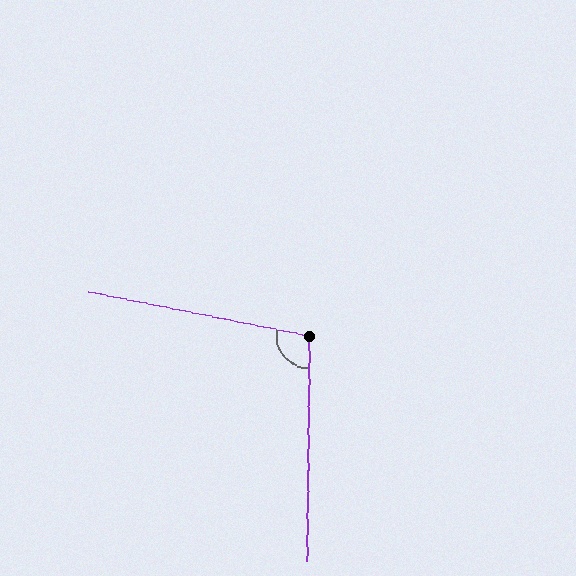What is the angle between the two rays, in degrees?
Approximately 101 degrees.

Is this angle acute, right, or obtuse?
It is obtuse.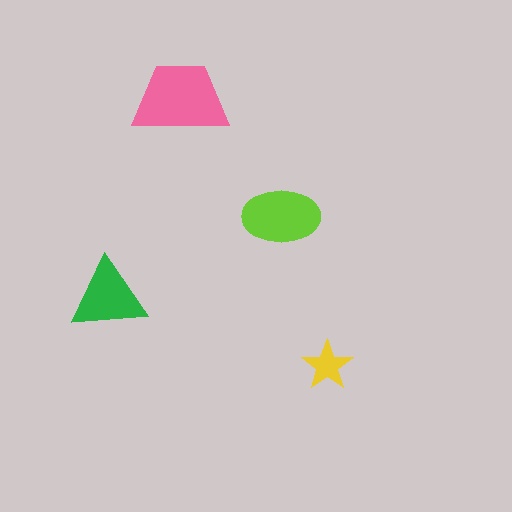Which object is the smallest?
The yellow star.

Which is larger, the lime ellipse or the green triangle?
The lime ellipse.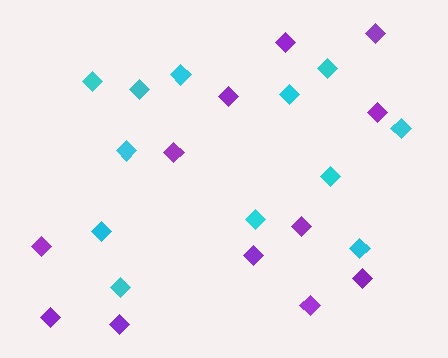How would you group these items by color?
There are 2 groups: one group of cyan diamonds (12) and one group of purple diamonds (12).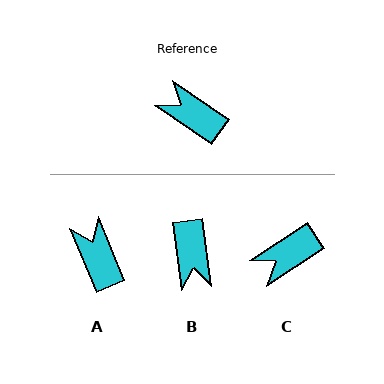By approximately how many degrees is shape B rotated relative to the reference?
Approximately 132 degrees counter-clockwise.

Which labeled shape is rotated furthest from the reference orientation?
B, about 132 degrees away.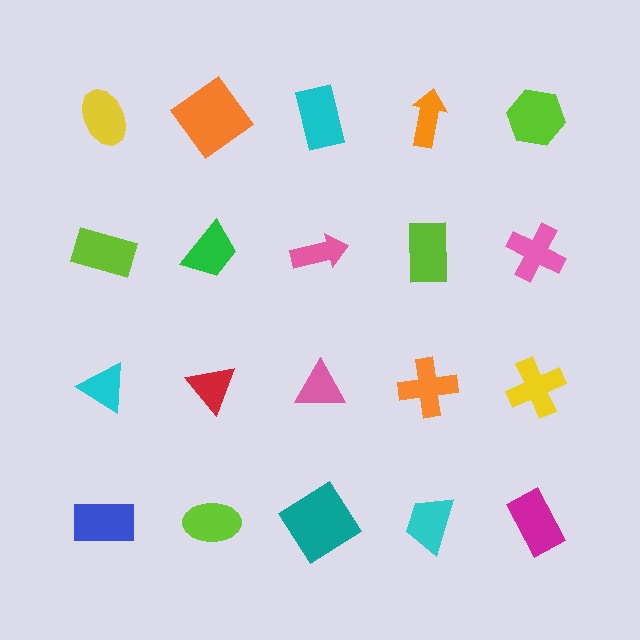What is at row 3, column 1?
A cyan triangle.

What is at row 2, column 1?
A lime rectangle.